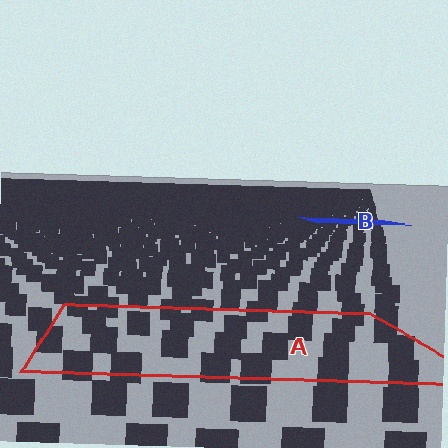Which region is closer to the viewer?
Region A is closer. The texture elements there are larger and more spread out.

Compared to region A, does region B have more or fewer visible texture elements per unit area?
Region B has more texture elements per unit area — they are packed more densely because it is farther away.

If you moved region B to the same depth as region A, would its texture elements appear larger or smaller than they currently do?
They would appear larger. At a closer depth, the same texture elements are projected at a bigger on-screen size.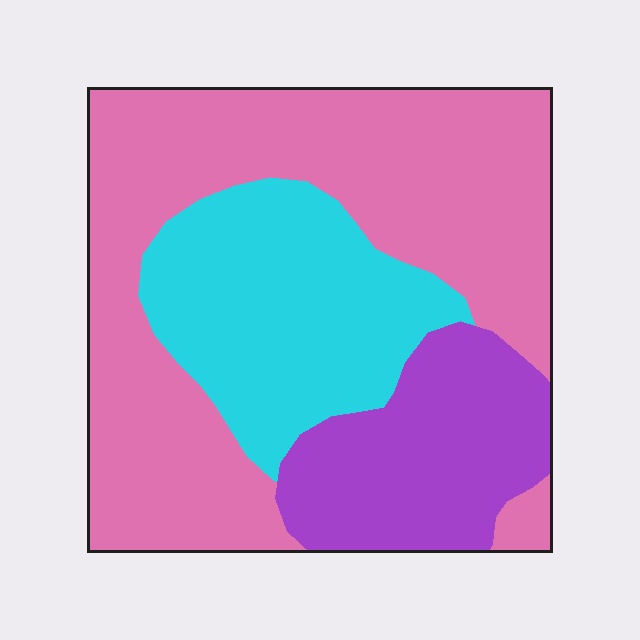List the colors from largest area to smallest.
From largest to smallest: pink, cyan, purple.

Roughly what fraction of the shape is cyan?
Cyan covers around 25% of the shape.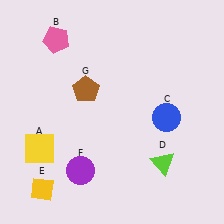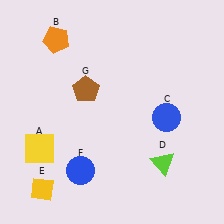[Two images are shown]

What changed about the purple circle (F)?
In Image 1, F is purple. In Image 2, it changed to blue.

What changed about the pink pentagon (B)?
In Image 1, B is pink. In Image 2, it changed to orange.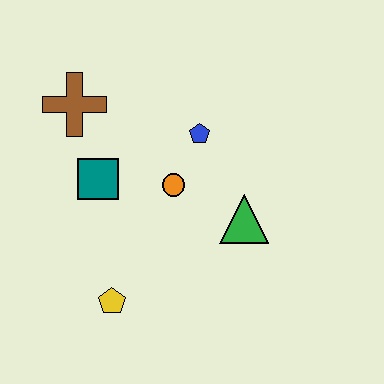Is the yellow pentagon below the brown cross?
Yes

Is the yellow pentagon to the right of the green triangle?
No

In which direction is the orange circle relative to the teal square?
The orange circle is to the right of the teal square.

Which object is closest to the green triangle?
The orange circle is closest to the green triangle.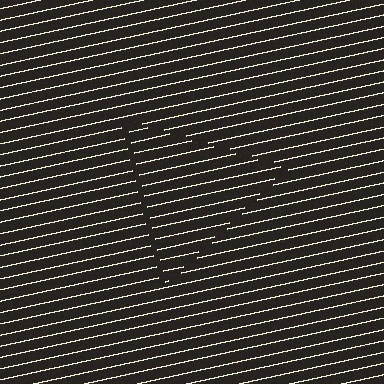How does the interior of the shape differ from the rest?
The interior of the shape contains the same grating, shifted by half a period — the contour is defined by the phase discontinuity where line-ends from the inner and outer gratings abut.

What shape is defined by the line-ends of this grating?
An illusory triangle. The interior of the shape contains the same grating, shifted by half a period — the contour is defined by the phase discontinuity where line-ends from the inner and outer gratings abut.